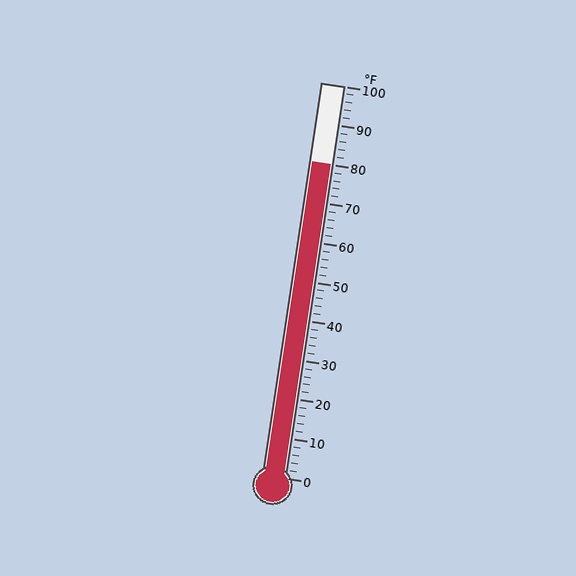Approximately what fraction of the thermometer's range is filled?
The thermometer is filled to approximately 80% of its range.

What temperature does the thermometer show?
The thermometer shows approximately 80°F.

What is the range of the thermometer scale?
The thermometer scale ranges from 0°F to 100°F.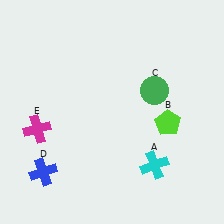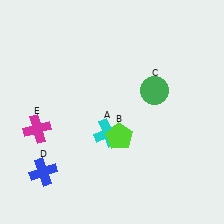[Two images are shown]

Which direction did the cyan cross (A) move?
The cyan cross (A) moved left.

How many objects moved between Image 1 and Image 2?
2 objects moved between the two images.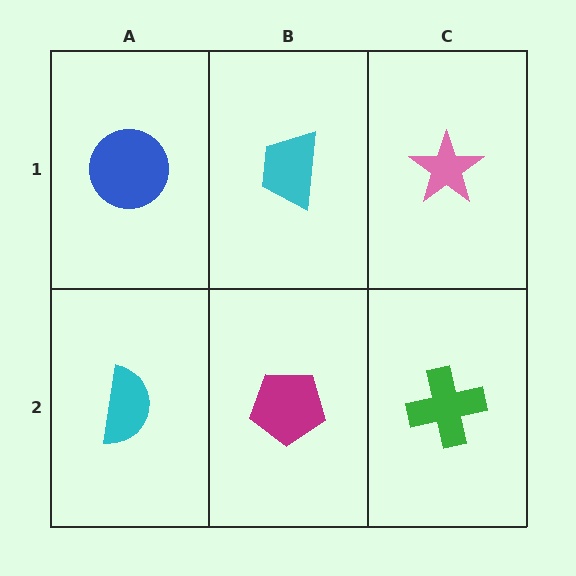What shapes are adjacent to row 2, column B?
A cyan trapezoid (row 1, column B), a cyan semicircle (row 2, column A), a green cross (row 2, column C).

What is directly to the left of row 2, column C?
A magenta pentagon.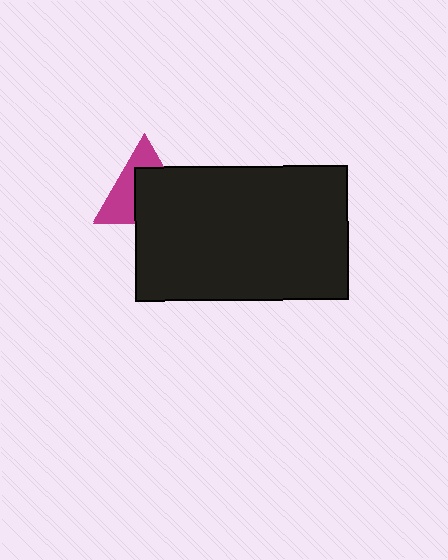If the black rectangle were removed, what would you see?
You would see the complete magenta triangle.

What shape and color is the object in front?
The object in front is a black rectangle.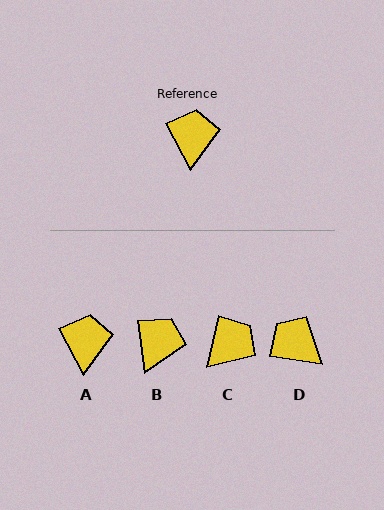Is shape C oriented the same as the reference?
No, it is off by about 41 degrees.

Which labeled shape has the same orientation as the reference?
A.